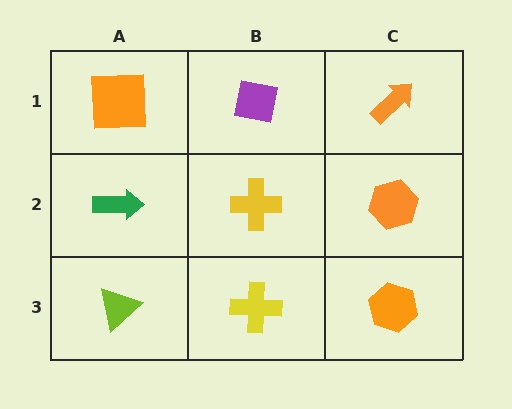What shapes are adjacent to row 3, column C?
An orange hexagon (row 2, column C), a yellow cross (row 3, column B).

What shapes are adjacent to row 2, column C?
An orange arrow (row 1, column C), an orange hexagon (row 3, column C), a yellow cross (row 2, column B).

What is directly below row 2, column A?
A lime triangle.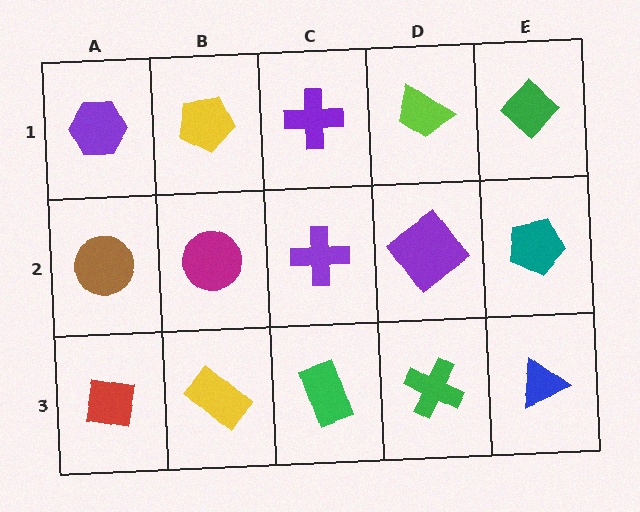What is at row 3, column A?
A red square.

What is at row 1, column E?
A green diamond.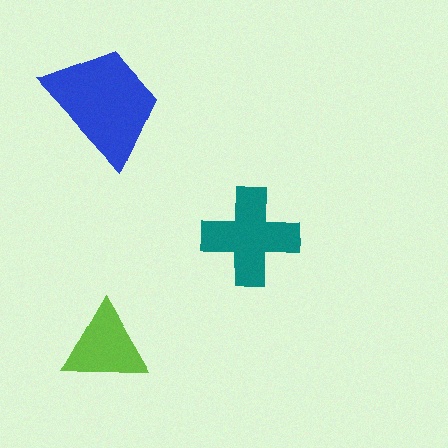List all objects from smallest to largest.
The lime triangle, the teal cross, the blue trapezoid.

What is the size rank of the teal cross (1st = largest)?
2nd.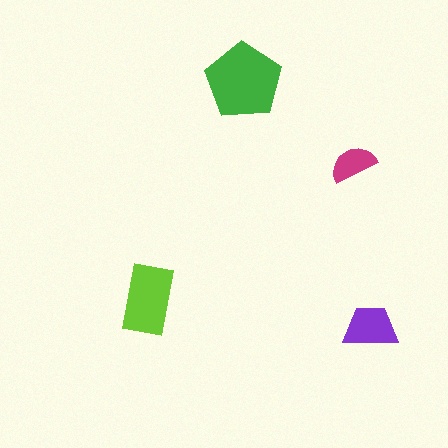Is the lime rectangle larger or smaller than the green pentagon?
Smaller.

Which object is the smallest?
The magenta semicircle.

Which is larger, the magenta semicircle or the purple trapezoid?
The purple trapezoid.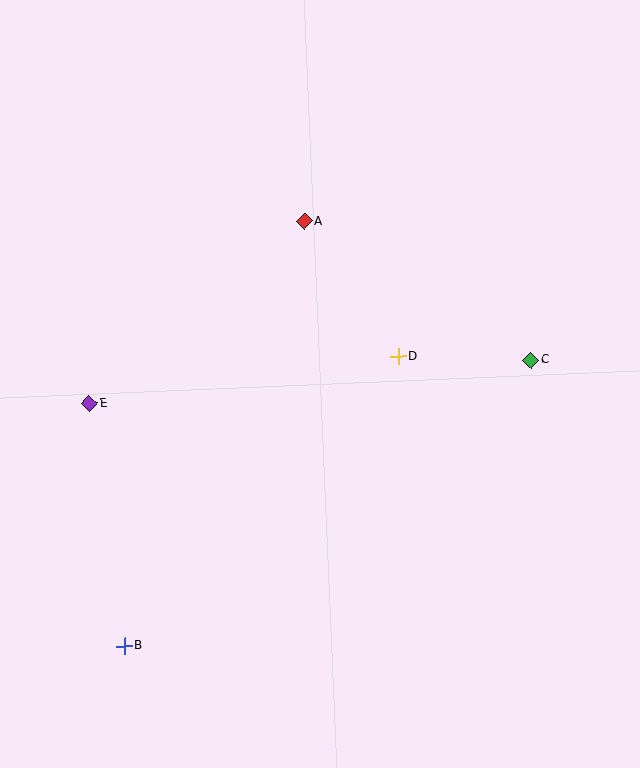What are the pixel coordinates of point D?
Point D is at (398, 357).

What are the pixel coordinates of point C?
Point C is at (531, 360).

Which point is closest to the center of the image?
Point D at (398, 357) is closest to the center.